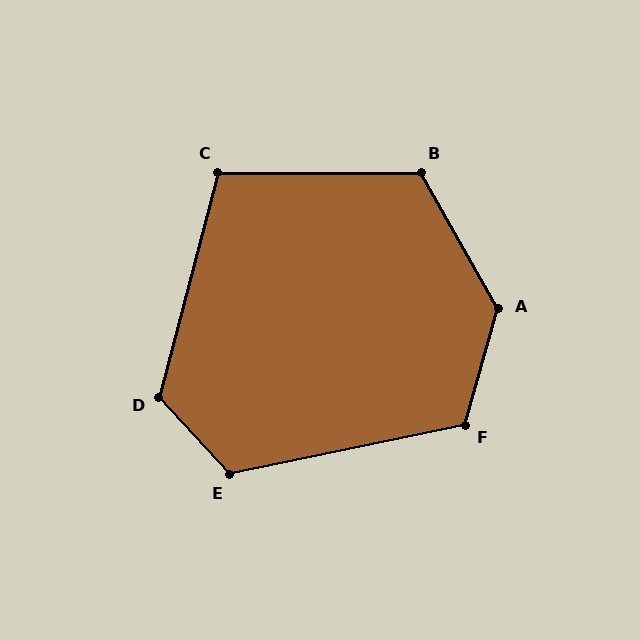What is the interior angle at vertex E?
Approximately 121 degrees (obtuse).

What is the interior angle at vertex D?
Approximately 122 degrees (obtuse).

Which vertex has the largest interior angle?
A, at approximately 134 degrees.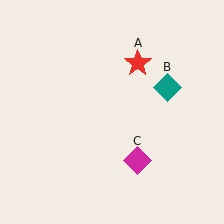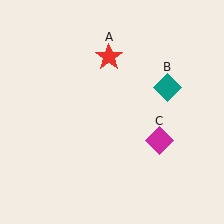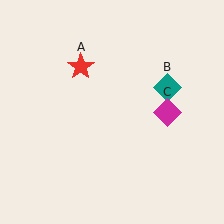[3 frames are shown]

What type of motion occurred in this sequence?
The red star (object A), magenta diamond (object C) rotated counterclockwise around the center of the scene.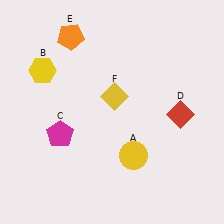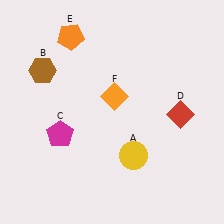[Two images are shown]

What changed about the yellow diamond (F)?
In Image 1, F is yellow. In Image 2, it changed to orange.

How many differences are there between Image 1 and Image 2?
There are 2 differences between the two images.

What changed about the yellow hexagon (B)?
In Image 1, B is yellow. In Image 2, it changed to brown.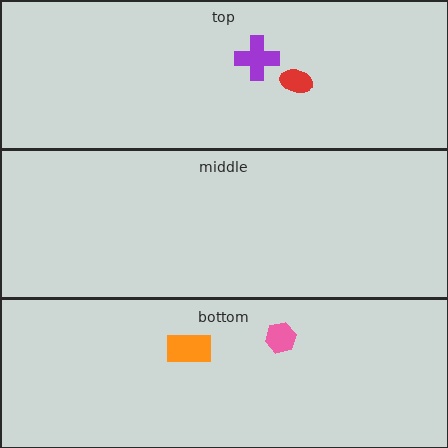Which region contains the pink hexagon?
The bottom region.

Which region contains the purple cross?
The top region.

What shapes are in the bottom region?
The pink hexagon, the orange rectangle.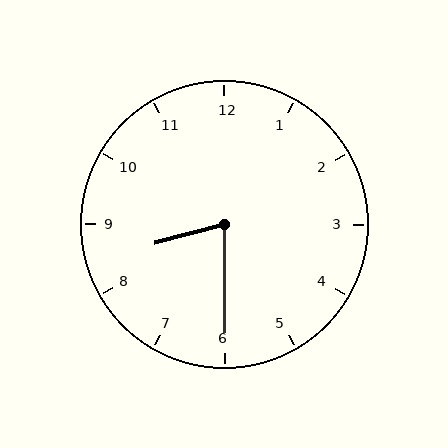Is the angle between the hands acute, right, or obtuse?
It is acute.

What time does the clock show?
8:30.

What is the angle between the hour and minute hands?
Approximately 75 degrees.